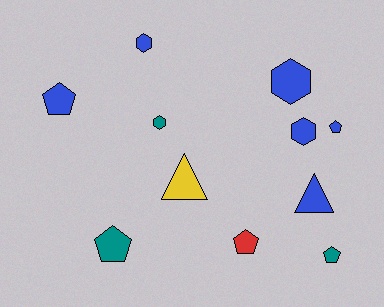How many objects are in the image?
There are 11 objects.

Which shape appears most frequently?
Pentagon, with 5 objects.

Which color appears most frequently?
Blue, with 6 objects.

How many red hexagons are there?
There are no red hexagons.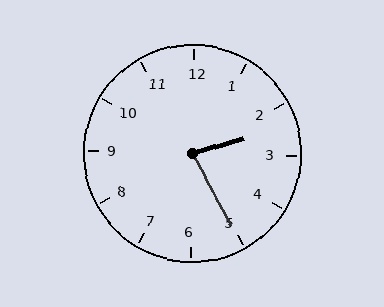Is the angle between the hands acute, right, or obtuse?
It is acute.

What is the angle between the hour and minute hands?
Approximately 78 degrees.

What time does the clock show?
2:25.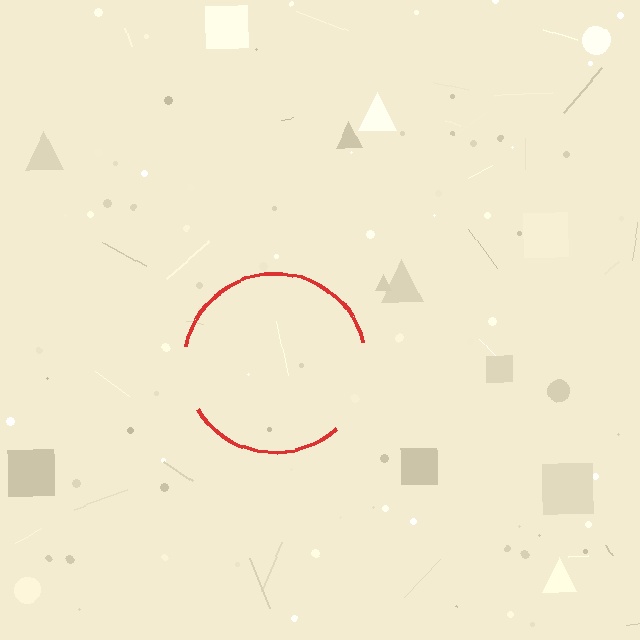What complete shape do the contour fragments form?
The contour fragments form a circle.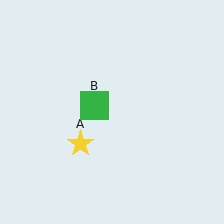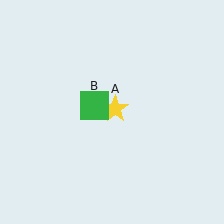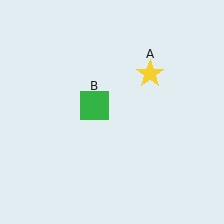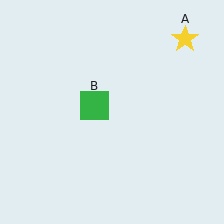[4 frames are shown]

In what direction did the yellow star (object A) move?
The yellow star (object A) moved up and to the right.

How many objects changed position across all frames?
1 object changed position: yellow star (object A).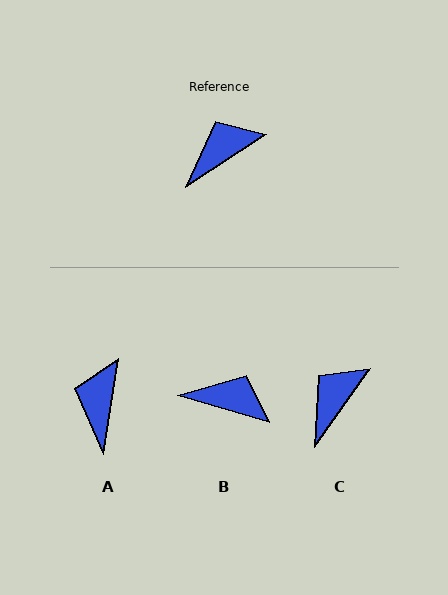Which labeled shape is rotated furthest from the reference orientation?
B, about 50 degrees away.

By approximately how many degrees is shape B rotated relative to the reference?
Approximately 50 degrees clockwise.